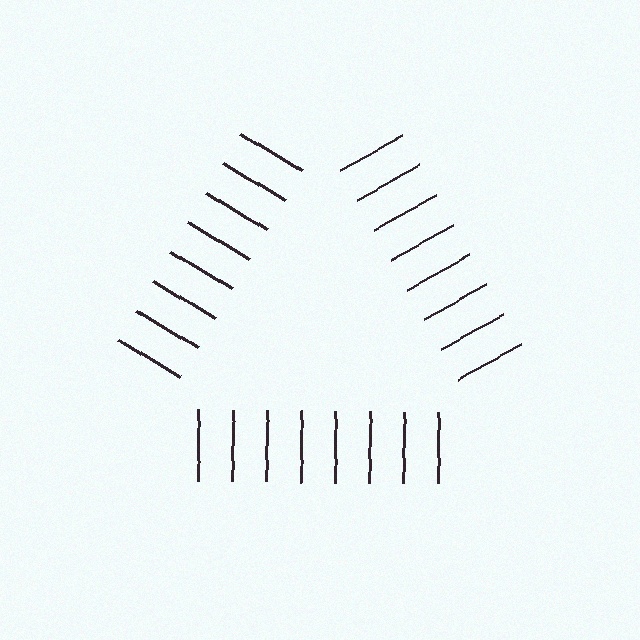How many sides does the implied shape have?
3 sides — the line-ends trace a triangle.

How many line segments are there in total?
24 — 8 along each of the 3 edges.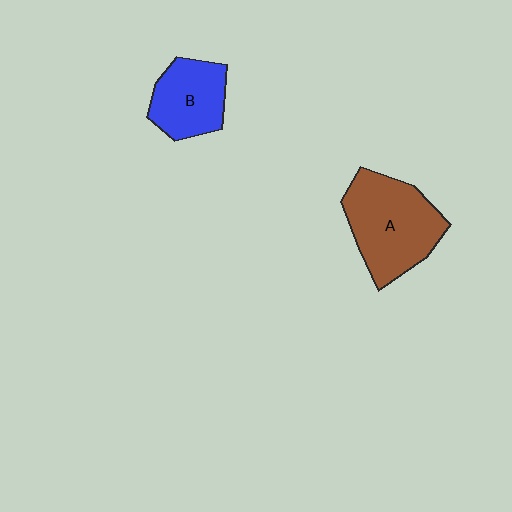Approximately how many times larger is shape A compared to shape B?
Approximately 1.5 times.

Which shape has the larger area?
Shape A (brown).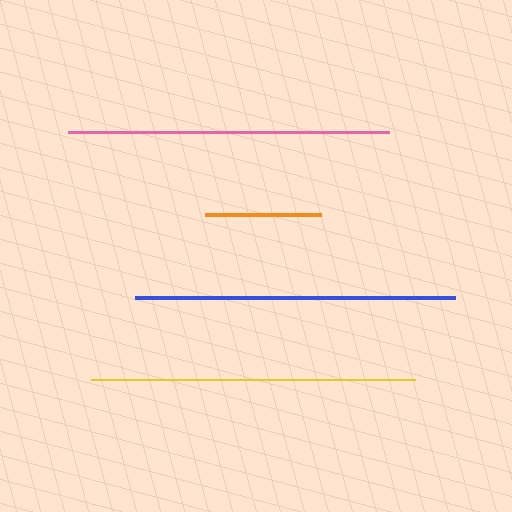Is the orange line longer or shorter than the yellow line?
The yellow line is longer than the orange line.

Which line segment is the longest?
The yellow line is the longest at approximately 325 pixels.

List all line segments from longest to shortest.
From longest to shortest: yellow, pink, blue, orange.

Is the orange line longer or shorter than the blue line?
The blue line is longer than the orange line.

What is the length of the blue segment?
The blue segment is approximately 320 pixels long.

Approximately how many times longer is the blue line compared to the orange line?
The blue line is approximately 2.8 times the length of the orange line.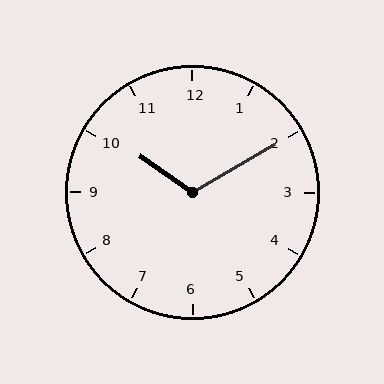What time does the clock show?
10:10.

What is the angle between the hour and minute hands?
Approximately 115 degrees.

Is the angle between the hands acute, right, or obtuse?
It is obtuse.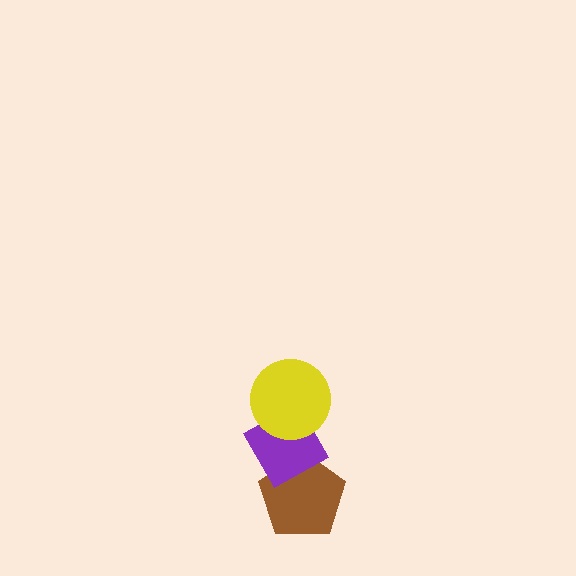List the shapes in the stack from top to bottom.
From top to bottom: the yellow circle, the purple diamond, the brown pentagon.